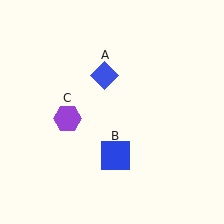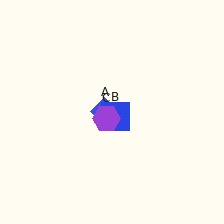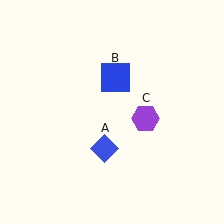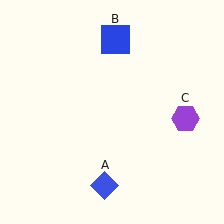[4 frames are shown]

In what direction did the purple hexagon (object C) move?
The purple hexagon (object C) moved right.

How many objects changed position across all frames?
3 objects changed position: blue diamond (object A), blue square (object B), purple hexagon (object C).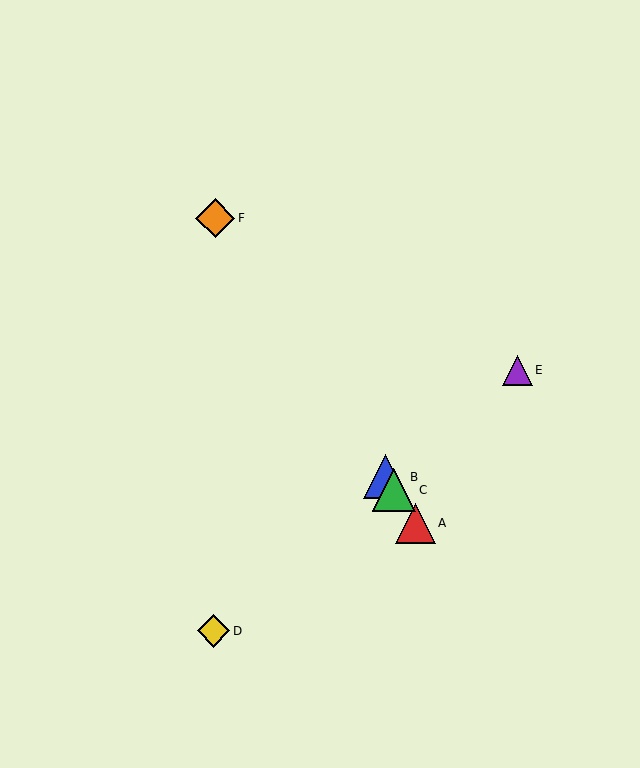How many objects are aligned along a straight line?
4 objects (A, B, C, F) are aligned along a straight line.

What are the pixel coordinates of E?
Object E is at (517, 370).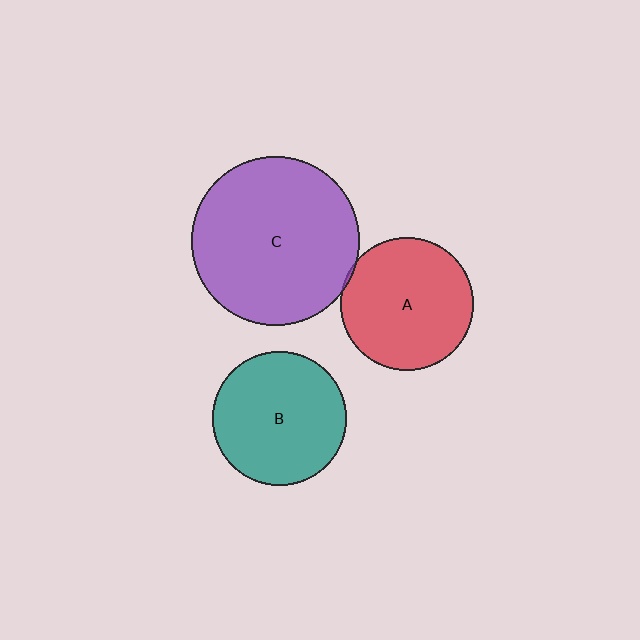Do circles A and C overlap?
Yes.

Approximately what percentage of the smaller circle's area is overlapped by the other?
Approximately 5%.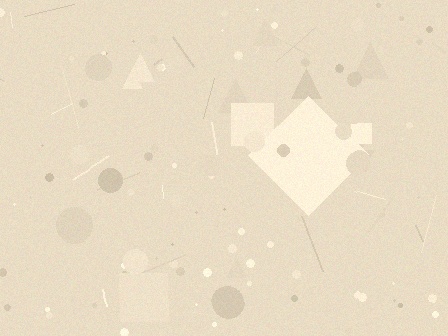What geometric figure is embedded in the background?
A diamond is embedded in the background.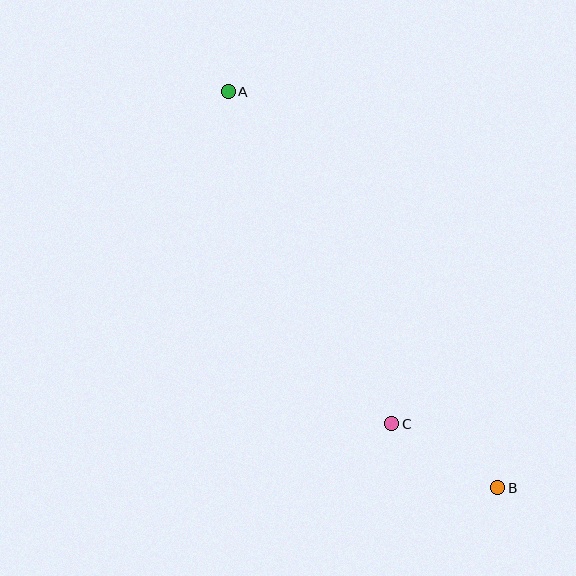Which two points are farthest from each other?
Points A and B are farthest from each other.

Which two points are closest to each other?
Points B and C are closest to each other.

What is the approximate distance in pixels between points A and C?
The distance between A and C is approximately 370 pixels.